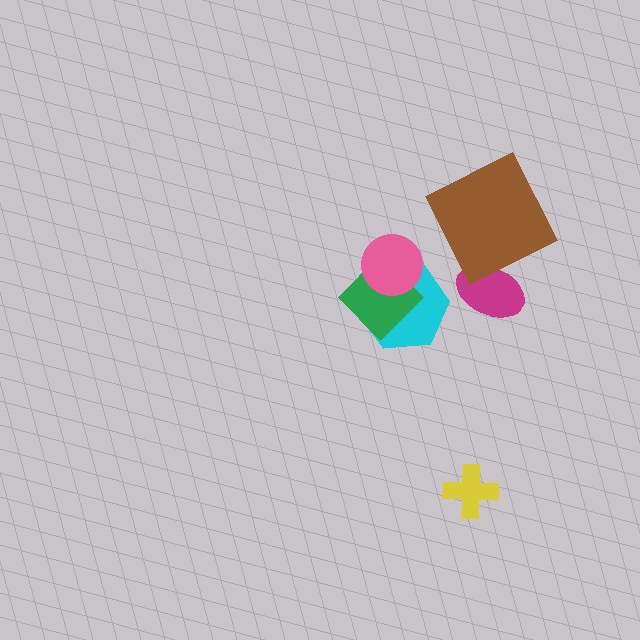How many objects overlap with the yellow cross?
0 objects overlap with the yellow cross.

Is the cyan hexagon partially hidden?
Yes, it is partially covered by another shape.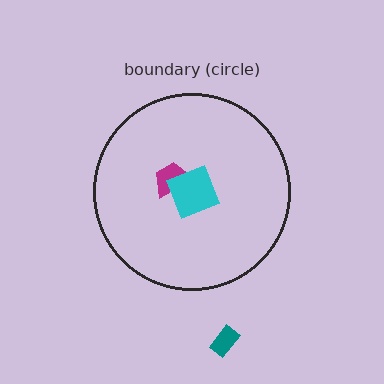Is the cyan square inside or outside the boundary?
Inside.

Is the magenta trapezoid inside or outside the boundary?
Inside.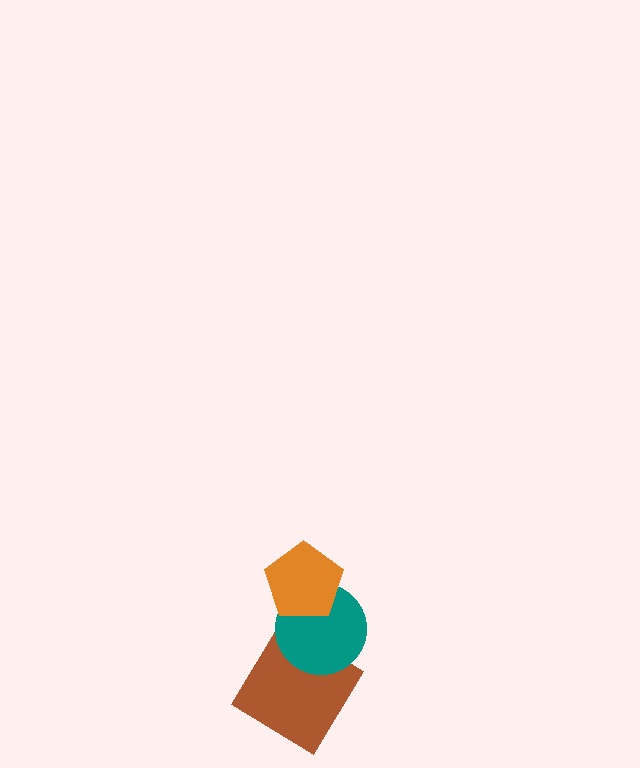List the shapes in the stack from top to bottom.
From top to bottom: the orange pentagon, the teal circle, the brown diamond.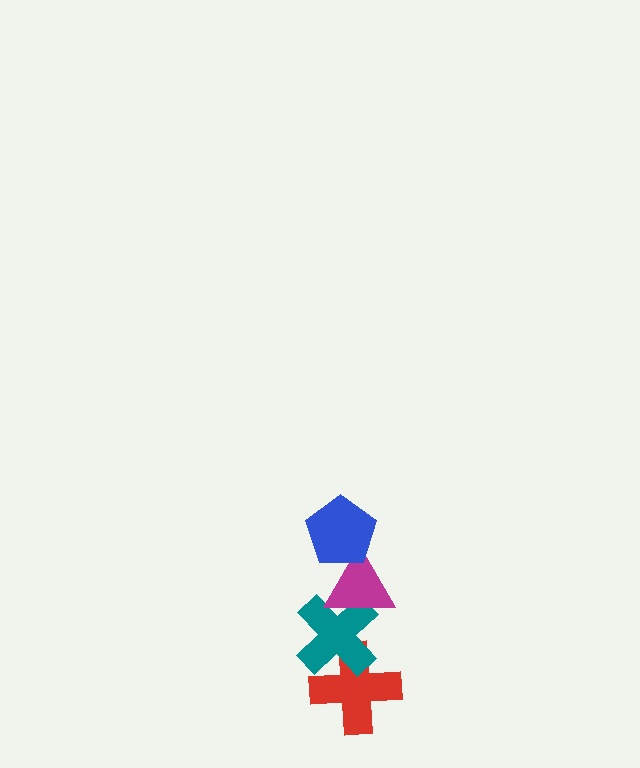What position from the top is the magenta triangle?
The magenta triangle is 2nd from the top.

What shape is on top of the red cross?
The teal cross is on top of the red cross.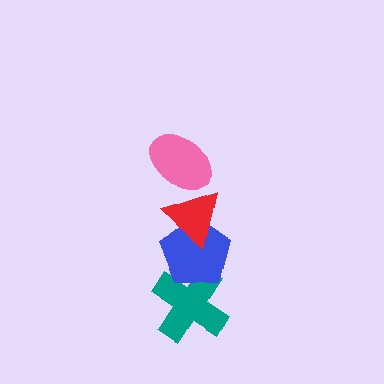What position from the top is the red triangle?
The red triangle is 2nd from the top.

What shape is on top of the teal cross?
The blue pentagon is on top of the teal cross.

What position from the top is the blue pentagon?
The blue pentagon is 3rd from the top.